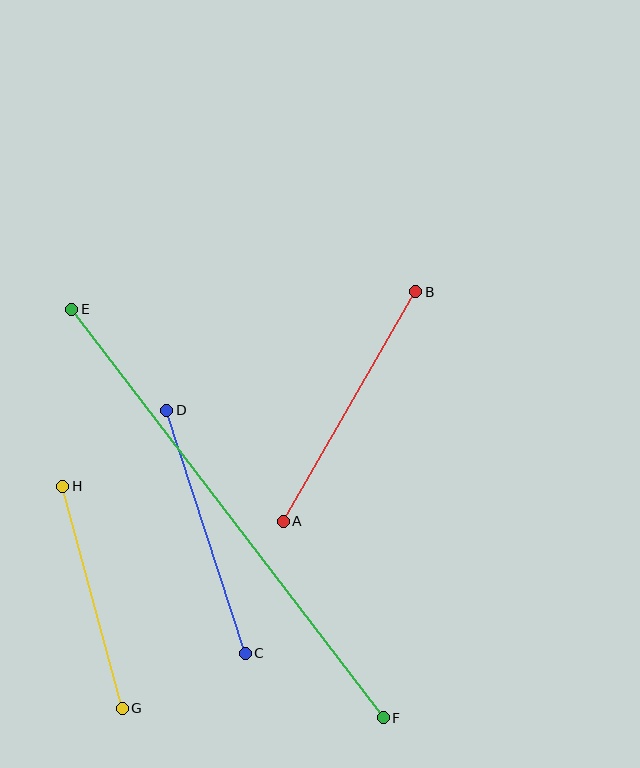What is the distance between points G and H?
The distance is approximately 230 pixels.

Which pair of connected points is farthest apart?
Points E and F are farthest apart.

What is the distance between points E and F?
The distance is approximately 514 pixels.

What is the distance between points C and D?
The distance is approximately 256 pixels.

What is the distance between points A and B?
The distance is approximately 265 pixels.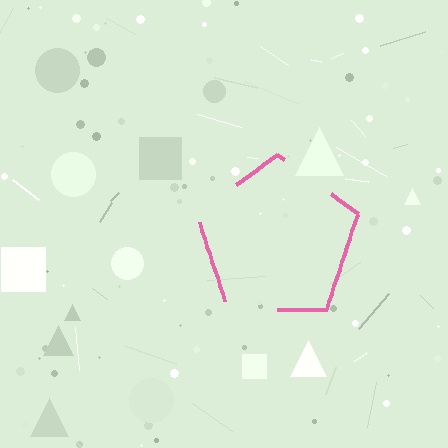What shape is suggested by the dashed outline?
The dashed outline suggests a pentagon.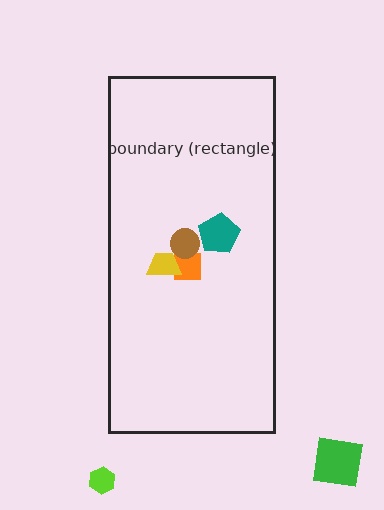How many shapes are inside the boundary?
4 inside, 2 outside.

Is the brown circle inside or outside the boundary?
Inside.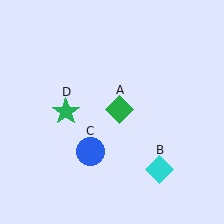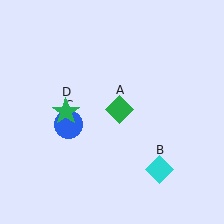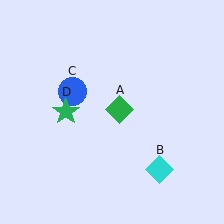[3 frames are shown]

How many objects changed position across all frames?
1 object changed position: blue circle (object C).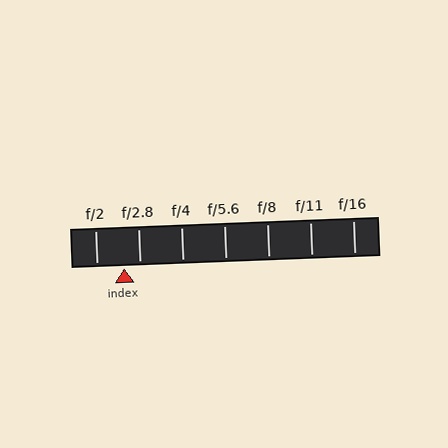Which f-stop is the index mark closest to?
The index mark is closest to f/2.8.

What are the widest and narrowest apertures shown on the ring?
The widest aperture shown is f/2 and the narrowest is f/16.